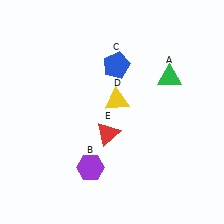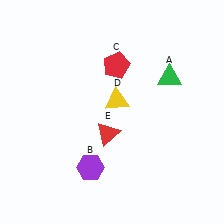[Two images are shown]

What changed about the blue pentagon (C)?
In Image 1, C is blue. In Image 2, it changed to red.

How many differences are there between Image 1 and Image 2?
There is 1 difference between the two images.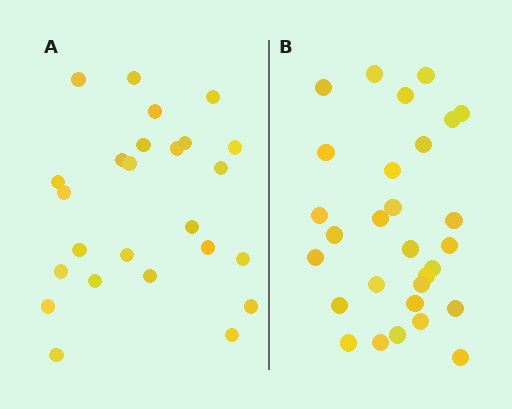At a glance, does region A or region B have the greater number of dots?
Region B (the right region) has more dots.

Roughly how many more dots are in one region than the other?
Region B has about 4 more dots than region A.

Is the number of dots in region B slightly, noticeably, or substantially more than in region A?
Region B has only slightly more — the two regions are fairly close. The ratio is roughly 1.2 to 1.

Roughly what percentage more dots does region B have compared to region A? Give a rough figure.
About 15% more.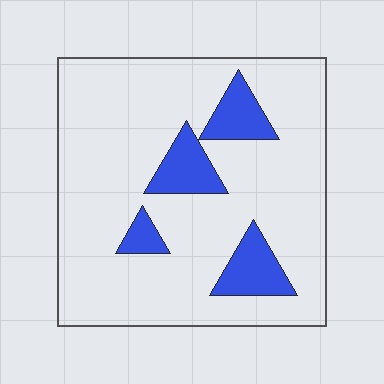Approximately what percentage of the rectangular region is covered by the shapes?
Approximately 15%.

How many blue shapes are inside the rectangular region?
4.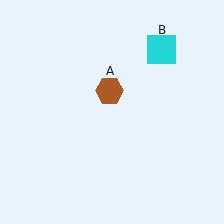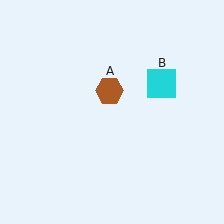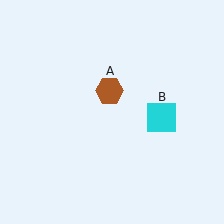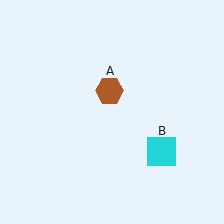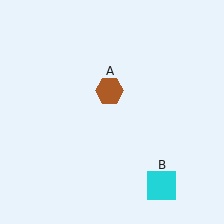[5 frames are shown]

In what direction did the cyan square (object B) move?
The cyan square (object B) moved down.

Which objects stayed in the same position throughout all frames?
Brown hexagon (object A) remained stationary.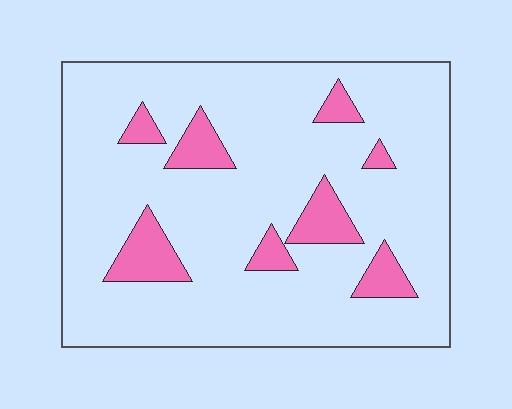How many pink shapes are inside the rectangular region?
8.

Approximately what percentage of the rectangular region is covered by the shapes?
Approximately 15%.